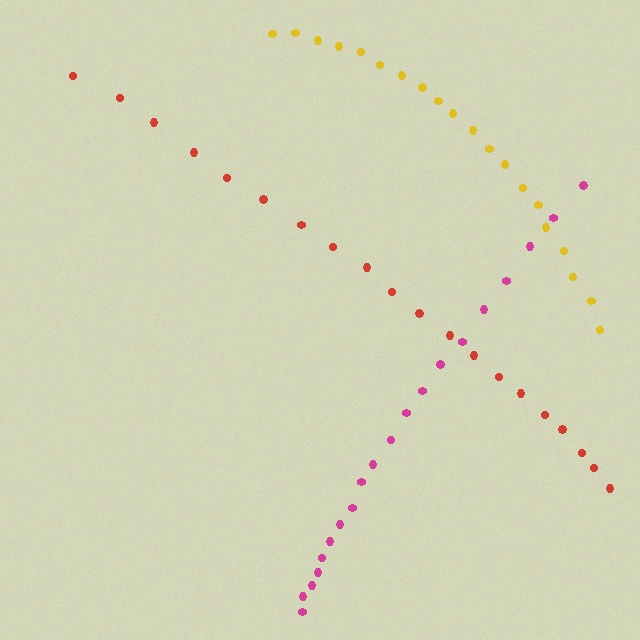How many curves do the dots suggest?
There are 3 distinct paths.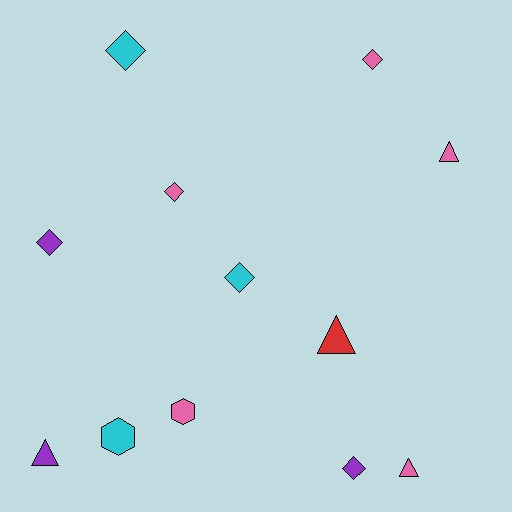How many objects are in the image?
There are 12 objects.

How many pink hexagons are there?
There is 1 pink hexagon.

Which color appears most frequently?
Pink, with 5 objects.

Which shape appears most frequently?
Diamond, with 6 objects.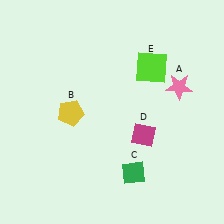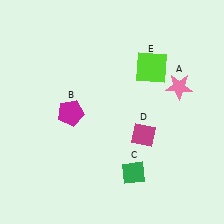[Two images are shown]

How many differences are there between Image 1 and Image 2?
There is 1 difference between the two images.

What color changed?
The pentagon (B) changed from yellow in Image 1 to magenta in Image 2.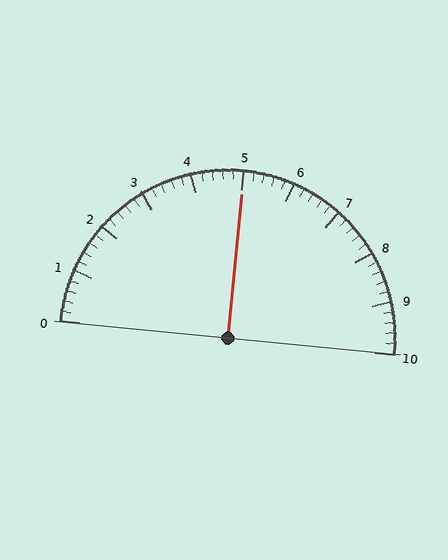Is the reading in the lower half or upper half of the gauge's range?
The reading is in the upper half of the range (0 to 10).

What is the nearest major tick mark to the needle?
The nearest major tick mark is 5.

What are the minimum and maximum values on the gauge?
The gauge ranges from 0 to 10.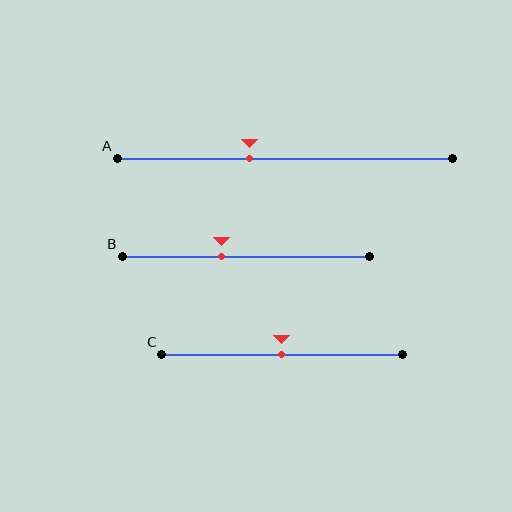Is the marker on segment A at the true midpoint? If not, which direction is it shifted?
No, the marker on segment A is shifted to the left by about 11% of the segment length.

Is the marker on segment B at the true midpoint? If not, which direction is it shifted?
No, the marker on segment B is shifted to the left by about 10% of the segment length.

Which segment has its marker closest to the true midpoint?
Segment C has its marker closest to the true midpoint.